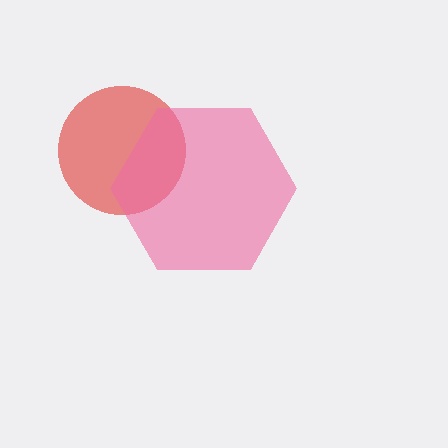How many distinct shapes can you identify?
There are 2 distinct shapes: a red circle, a pink hexagon.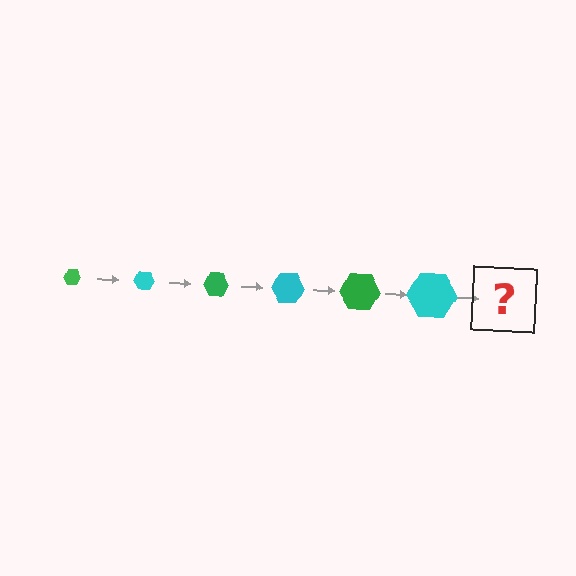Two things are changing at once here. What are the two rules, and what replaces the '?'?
The two rules are that the hexagon grows larger each step and the color cycles through green and cyan. The '?' should be a green hexagon, larger than the previous one.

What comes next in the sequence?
The next element should be a green hexagon, larger than the previous one.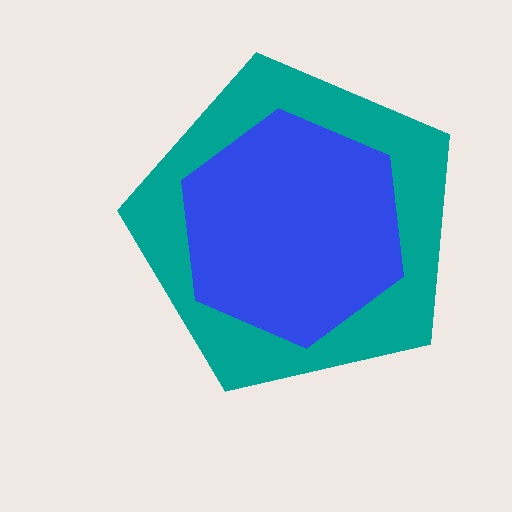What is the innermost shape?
The blue hexagon.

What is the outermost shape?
The teal pentagon.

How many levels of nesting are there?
2.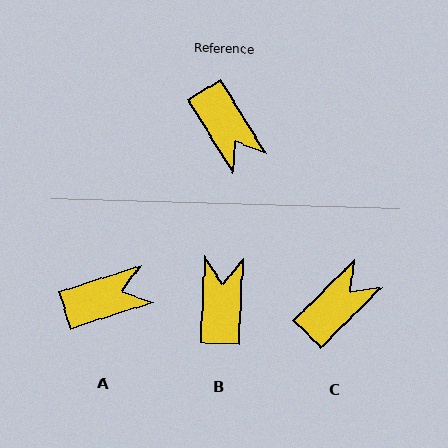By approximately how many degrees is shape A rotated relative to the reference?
Approximately 77 degrees counter-clockwise.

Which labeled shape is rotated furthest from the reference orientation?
B, about 146 degrees away.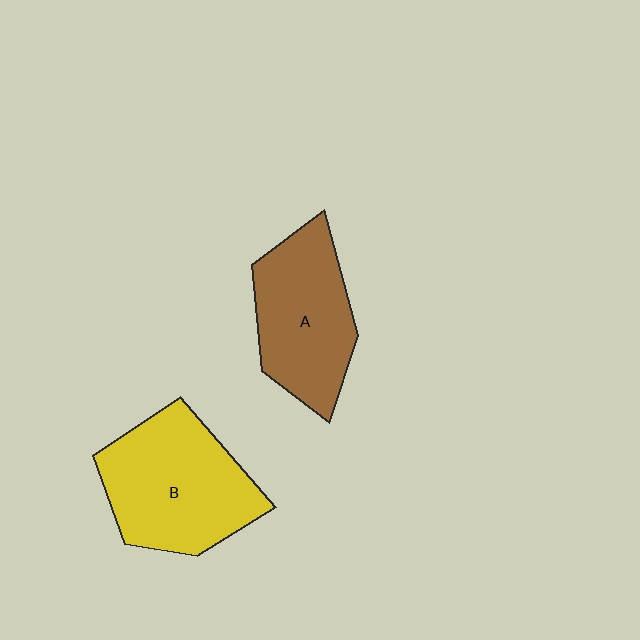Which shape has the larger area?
Shape B (yellow).